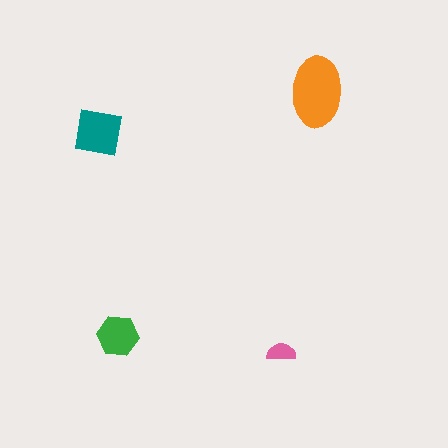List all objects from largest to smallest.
The orange ellipse, the teal square, the green hexagon, the pink semicircle.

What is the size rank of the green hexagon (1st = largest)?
3rd.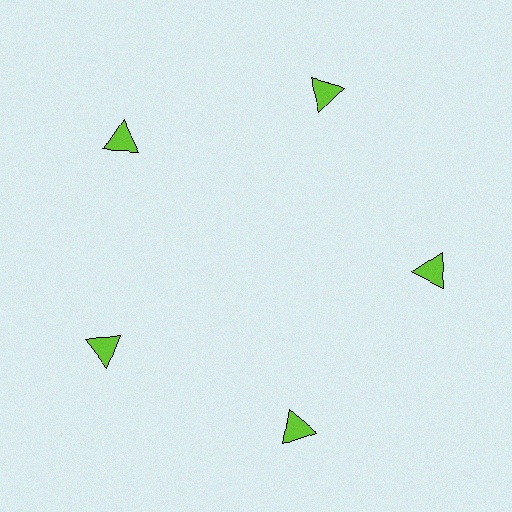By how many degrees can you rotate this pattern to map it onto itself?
The pattern maps onto itself every 72 degrees of rotation.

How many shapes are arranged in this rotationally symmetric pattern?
There are 5 shapes, arranged in 5 groups of 1.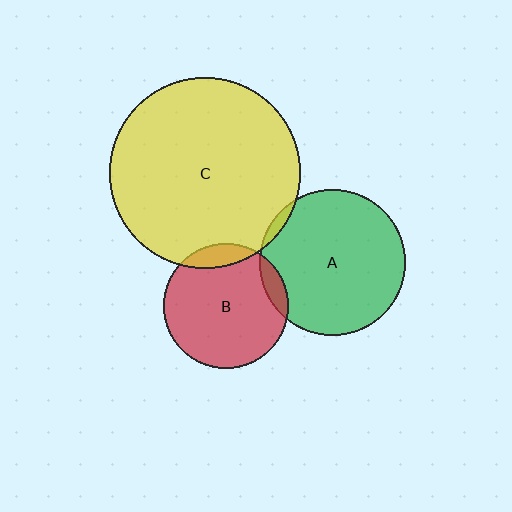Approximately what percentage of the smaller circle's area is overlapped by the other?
Approximately 10%.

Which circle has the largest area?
Circle C (yellow).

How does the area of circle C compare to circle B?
Approximately 2.3 times.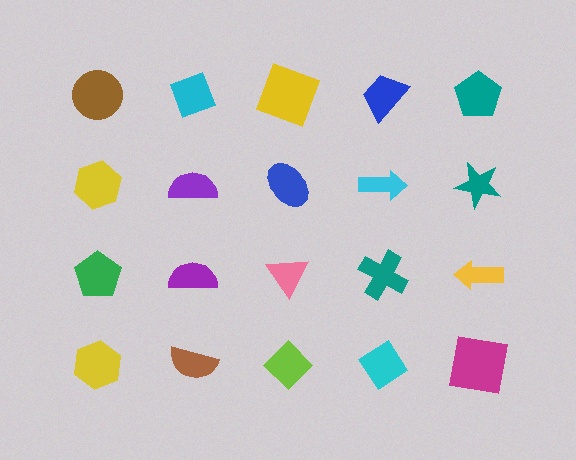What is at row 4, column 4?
A cyan diamond.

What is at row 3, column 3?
A pink triangle.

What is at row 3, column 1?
A green pentagon.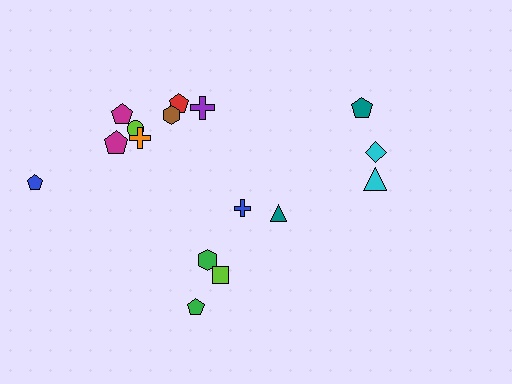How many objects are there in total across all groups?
There are 16 objects.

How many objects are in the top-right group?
There are 3 objects.